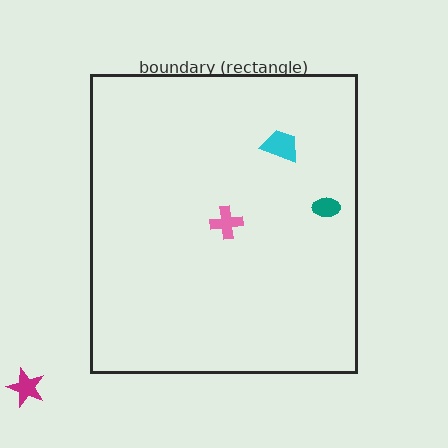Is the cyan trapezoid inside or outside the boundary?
Inside.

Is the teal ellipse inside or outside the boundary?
Inside.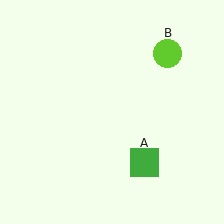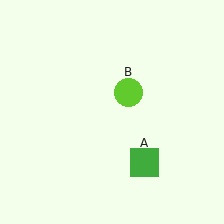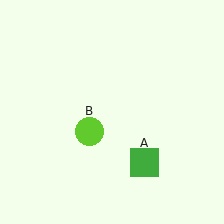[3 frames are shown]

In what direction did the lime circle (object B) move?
The lime circle (object B) moved down and to the left.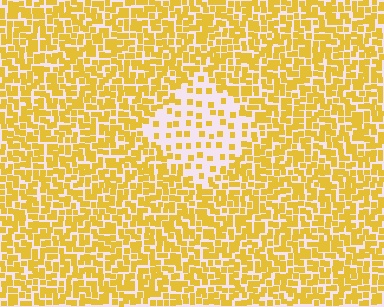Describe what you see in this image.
The image contains small yellow elements arranged at two different densities. A diamond-shaped region is visible where the elements are less densely packed than the surrounding area.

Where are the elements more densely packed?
The elements are more densely packed outside the diamond boundary.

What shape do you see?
I see a diamond.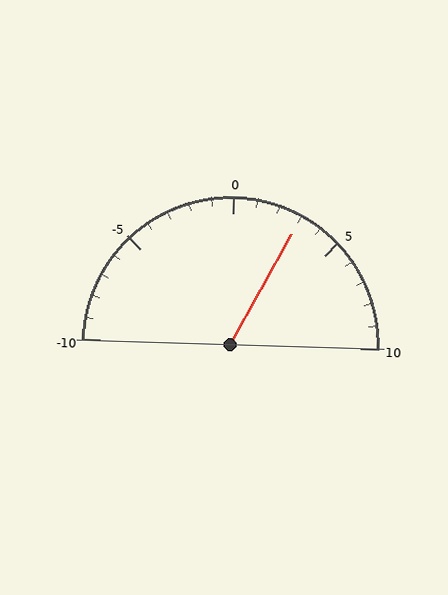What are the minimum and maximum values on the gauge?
The gauge ranges from -10 to 10.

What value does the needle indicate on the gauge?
The needle indicates approximately 3.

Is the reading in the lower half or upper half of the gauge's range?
The reading is in the upper half of the range (-10 to 10).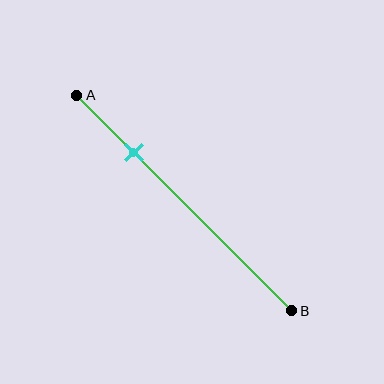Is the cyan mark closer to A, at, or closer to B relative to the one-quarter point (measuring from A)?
The cyan mark is approximately at the one-quarter point of segment AB.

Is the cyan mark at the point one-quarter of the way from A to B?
Yes, the mark is approximately at the one-quarter point.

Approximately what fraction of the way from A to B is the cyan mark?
The cyan mark is approximately 25% of the way from A to B.